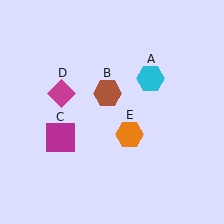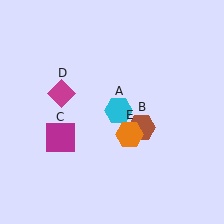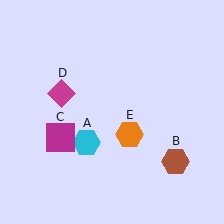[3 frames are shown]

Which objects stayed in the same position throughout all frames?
Magenta square (object C) and magenta diamond (object D) and orange hexagon (object E) remained stationary.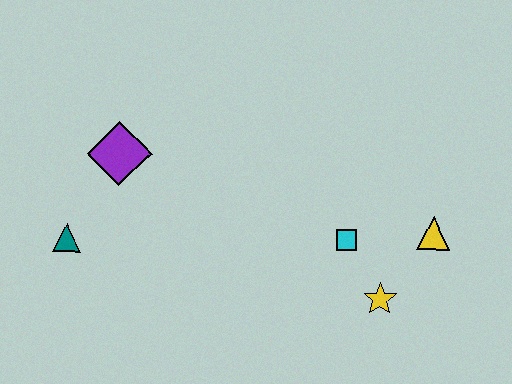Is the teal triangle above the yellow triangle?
No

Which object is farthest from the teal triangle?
The yellow triangle is farthest from the teal triangle.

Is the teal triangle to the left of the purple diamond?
Yes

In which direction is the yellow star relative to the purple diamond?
The yellow star is to the right of the purple diamond.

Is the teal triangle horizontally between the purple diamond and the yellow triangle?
No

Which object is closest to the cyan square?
The yellow star is closest to the cyan square.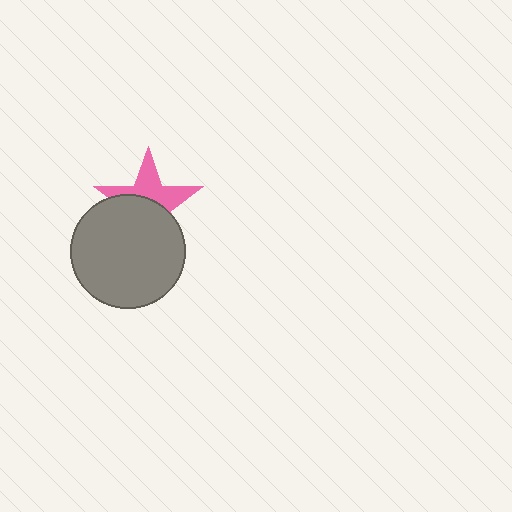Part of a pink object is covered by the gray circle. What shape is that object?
It is a star.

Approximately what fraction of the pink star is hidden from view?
Roughly 53% of the pink star is hidden behind the gray circle.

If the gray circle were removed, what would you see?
You would see the complete pink star.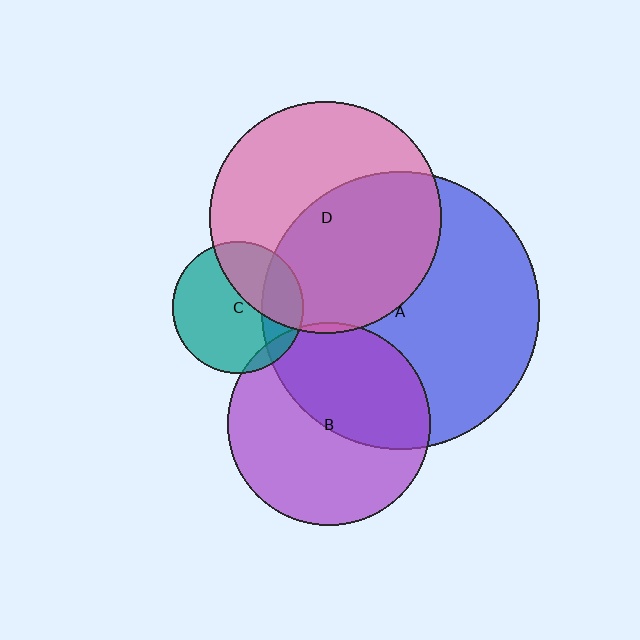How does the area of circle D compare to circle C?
Approximately 3.1 times.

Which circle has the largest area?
Circle A (blue).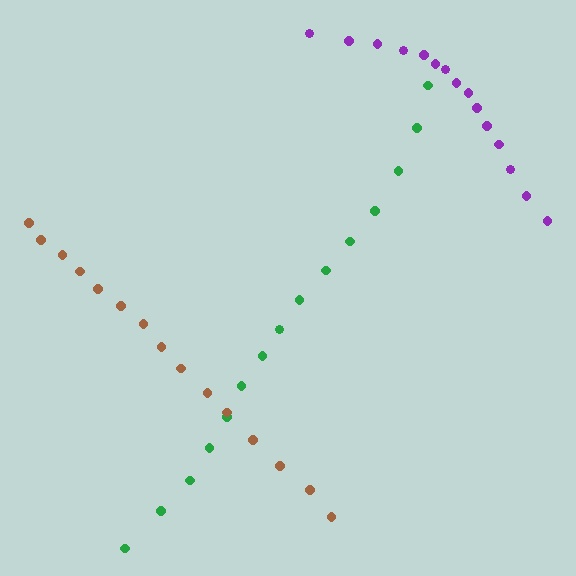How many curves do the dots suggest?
There are 3 distinct paths.